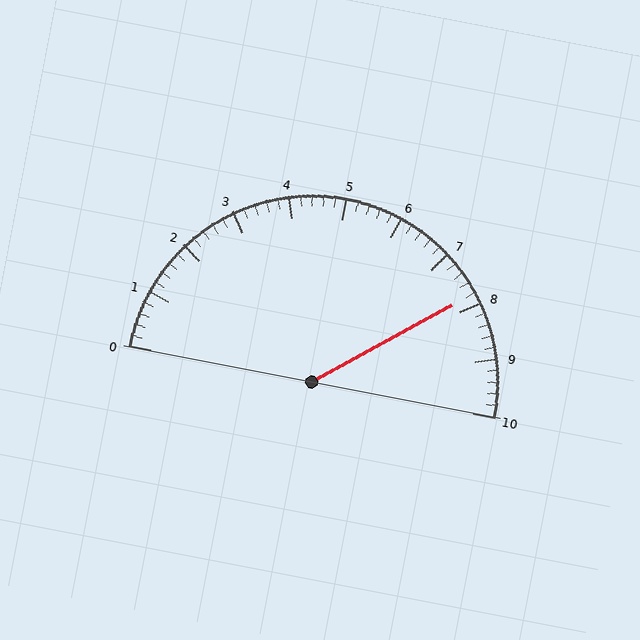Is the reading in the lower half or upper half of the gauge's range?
The reading is in the upper half of the range (0 to 10).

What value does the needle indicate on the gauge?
The needle indicates approximately 7.8.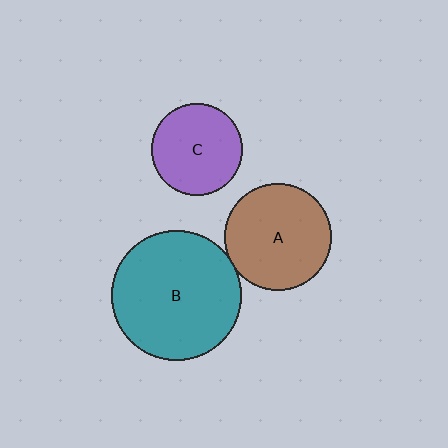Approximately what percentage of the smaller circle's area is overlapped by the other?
Approximately 5%.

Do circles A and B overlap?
Yes.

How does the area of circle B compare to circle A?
Approximately 1.5 times.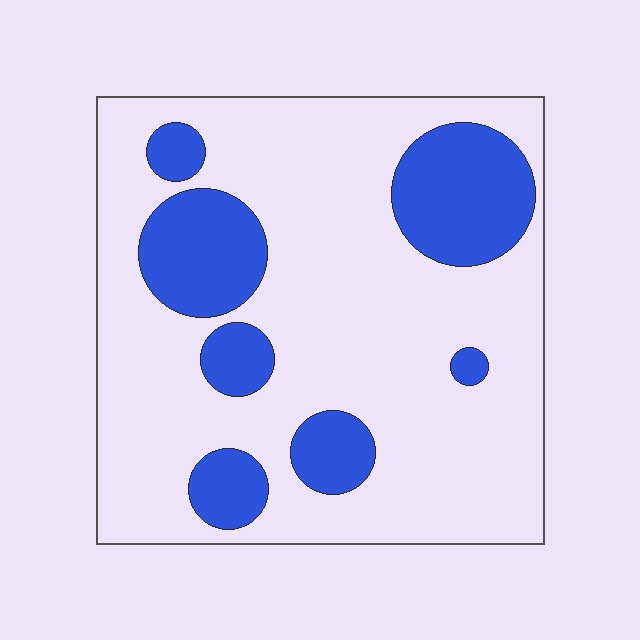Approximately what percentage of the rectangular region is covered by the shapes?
Approximately 25%.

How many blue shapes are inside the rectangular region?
7.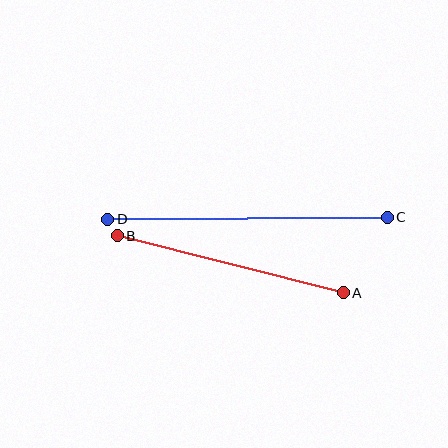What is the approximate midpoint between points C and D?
The midpoint is at approximately (248, 218) pixels.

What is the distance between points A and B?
The distance is approximately 233 pixels.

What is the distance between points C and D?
The distance is approximately 279 pixels.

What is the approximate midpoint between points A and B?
The midpoint is at approximately (230, 264) pixels.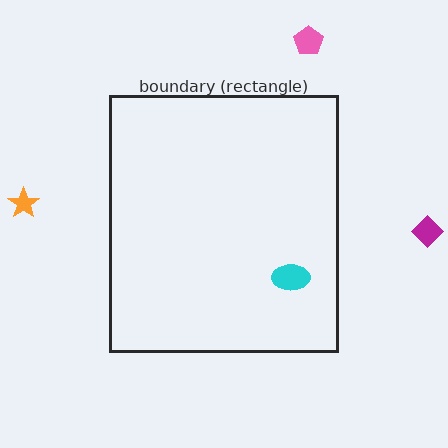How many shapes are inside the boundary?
1 inside, 3 outside.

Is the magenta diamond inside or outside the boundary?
Outside.